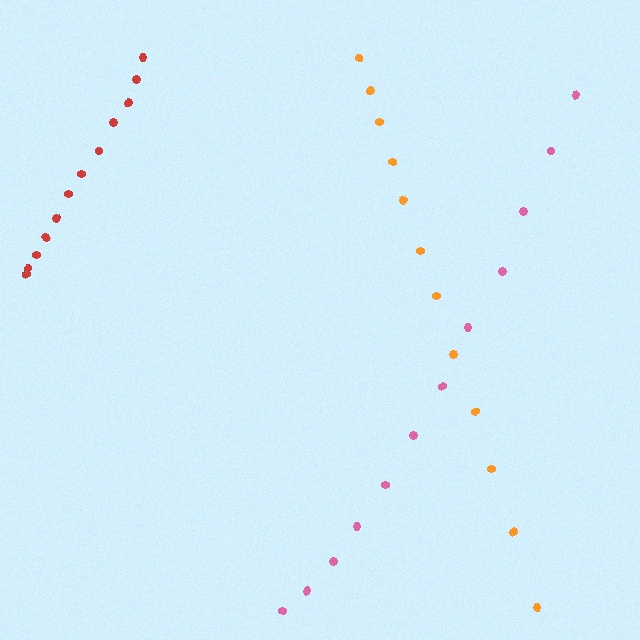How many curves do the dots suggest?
There are 3 distinct paths.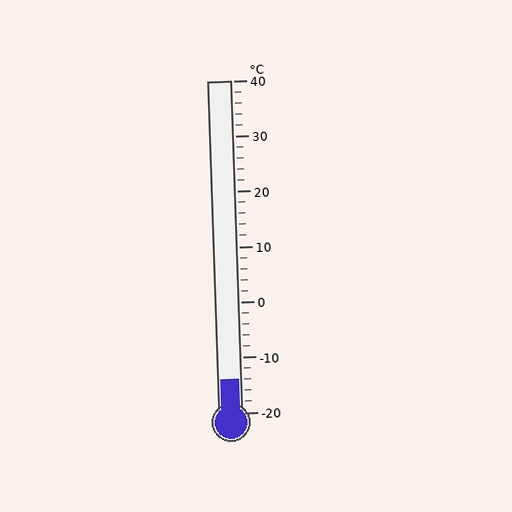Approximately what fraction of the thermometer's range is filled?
The thermometer is filled to approximately 10% of its range.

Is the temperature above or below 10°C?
The temperature is below 10°C.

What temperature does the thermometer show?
The thermometer shows approximately -14°C.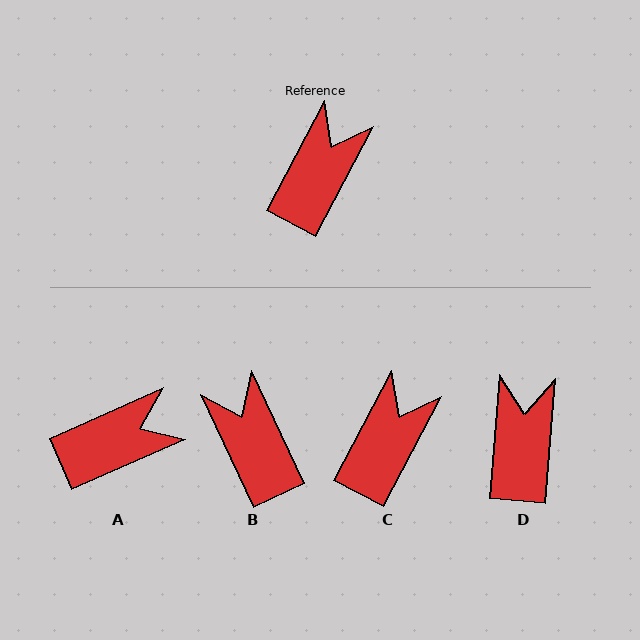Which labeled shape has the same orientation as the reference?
C.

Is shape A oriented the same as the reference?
No, it is off by about 38 degrees.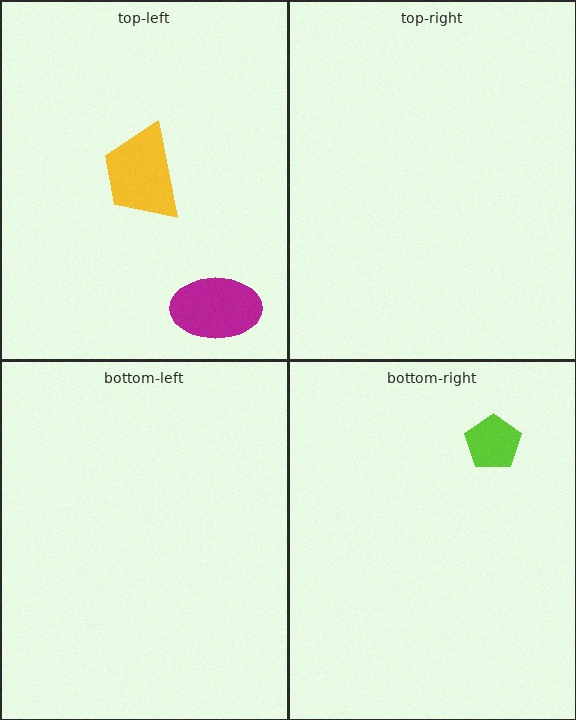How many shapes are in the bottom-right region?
1.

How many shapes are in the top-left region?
2.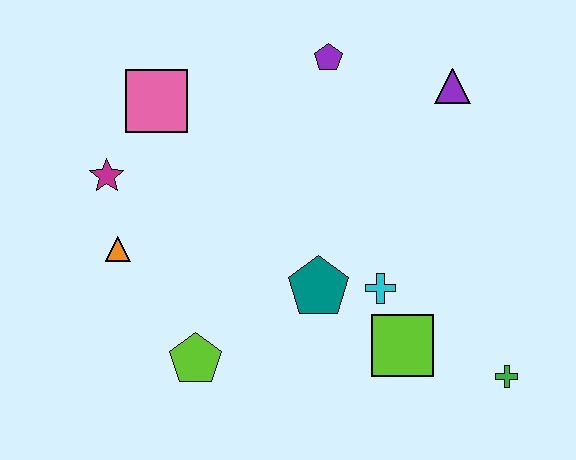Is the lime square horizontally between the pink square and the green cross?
Yes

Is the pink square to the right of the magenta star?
Yes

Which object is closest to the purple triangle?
The purple pentagon is closest to the purple triangle.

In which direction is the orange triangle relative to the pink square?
The orange triangle is below the pink square.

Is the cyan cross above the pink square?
No